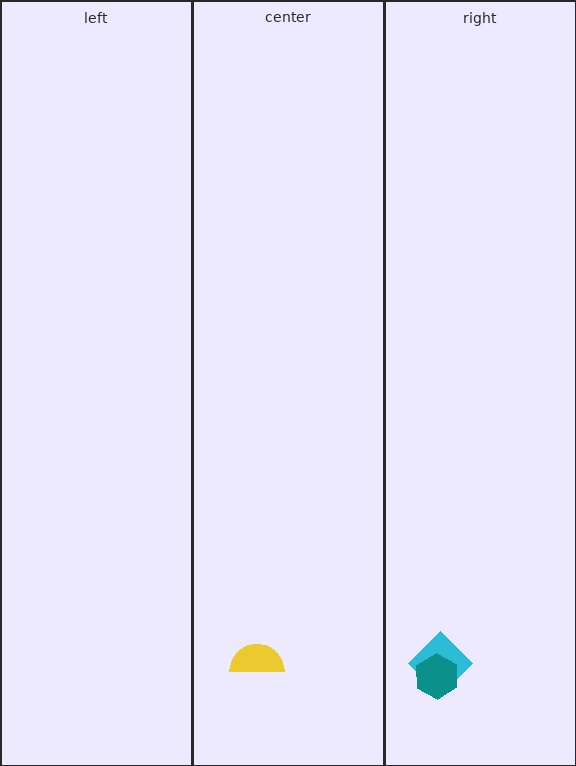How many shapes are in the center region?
1.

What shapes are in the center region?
The yellow semicircle.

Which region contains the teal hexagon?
The right region.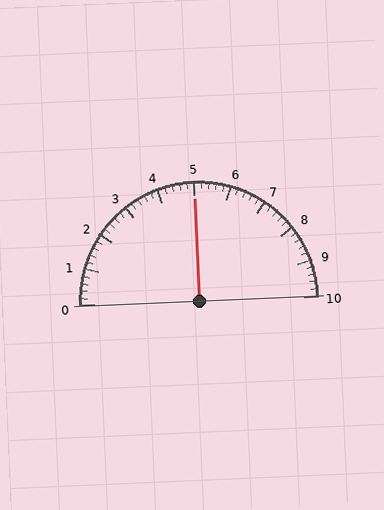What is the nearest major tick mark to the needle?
The nearest major tick mark is 5.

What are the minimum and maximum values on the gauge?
The gauge ranges from 0 to 10.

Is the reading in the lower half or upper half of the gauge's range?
The reading is in the upper half of the range (0 to 10).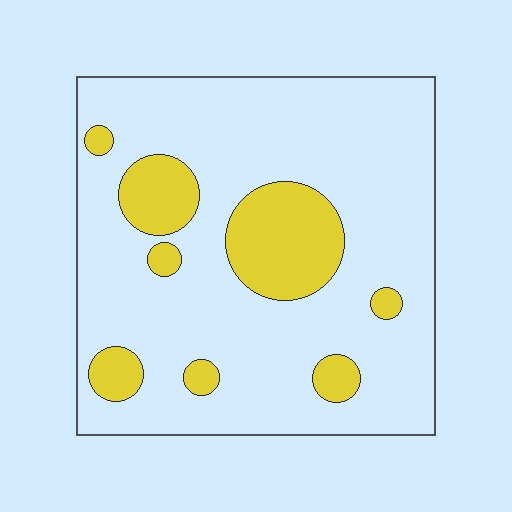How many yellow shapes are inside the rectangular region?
8.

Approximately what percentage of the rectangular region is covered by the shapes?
Approximately 20%.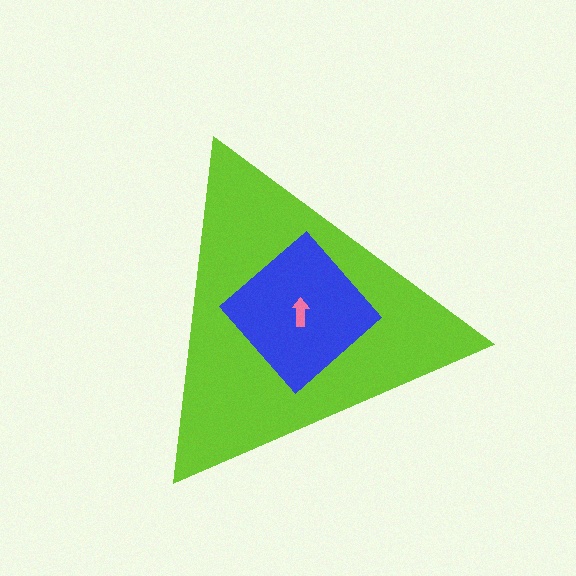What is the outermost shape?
The lime triangle.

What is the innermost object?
The pink arrow.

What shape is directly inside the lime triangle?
The blue diamond.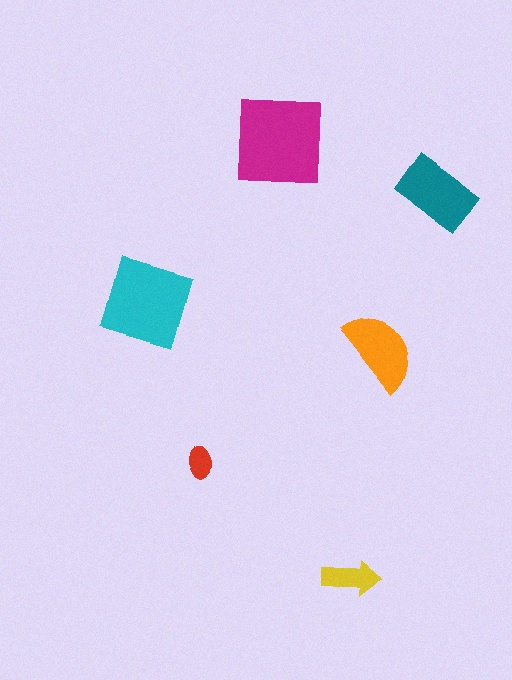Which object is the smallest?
The red ellipse.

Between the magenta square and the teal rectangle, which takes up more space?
The magenta square.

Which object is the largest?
The magenta square.